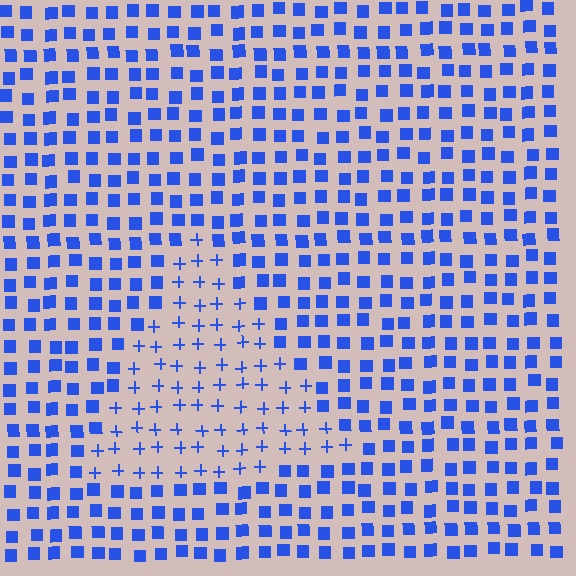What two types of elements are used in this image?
The image uses plus signs inside the triangle region and squares outside it.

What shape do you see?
I see a triangle.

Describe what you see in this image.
The image is filled with small blue elements arranged in a uniform grid. A triangle-shaped region contains plus signs, while the surrounding area contains squares. The boundary is defined purely by the change in element shape.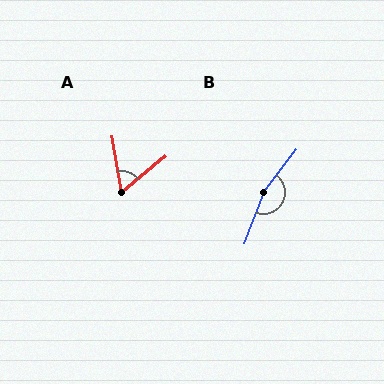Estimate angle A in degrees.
Approximately 61 degrees.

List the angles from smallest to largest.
A (61°), B (163°).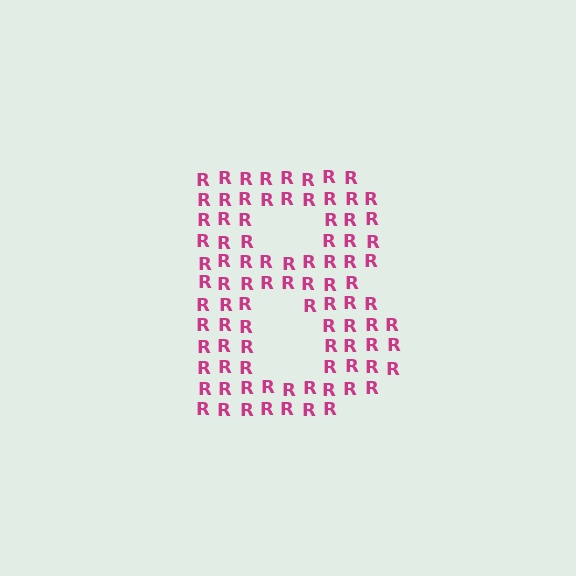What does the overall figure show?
The overall figure shows the letter B.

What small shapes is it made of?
It is made of small letter R's.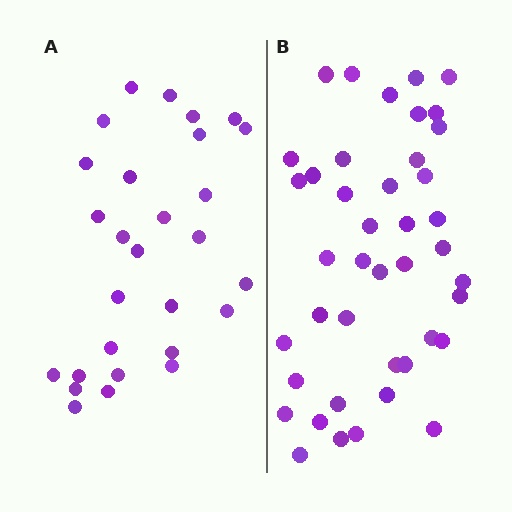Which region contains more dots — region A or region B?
Region B (the right region) has more dots.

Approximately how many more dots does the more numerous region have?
Region B has approximately 15 more dots than region A.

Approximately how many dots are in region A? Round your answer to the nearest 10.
About 30 dots. (The exact count is 28, which rounds to 30.)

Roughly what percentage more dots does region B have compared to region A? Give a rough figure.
About 50% more.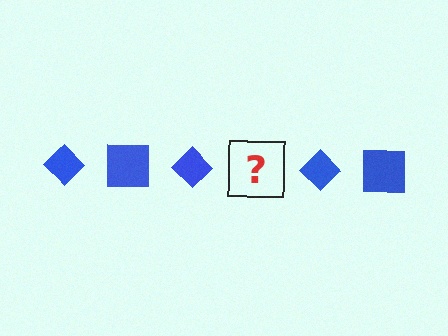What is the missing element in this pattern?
The missing element is a blue square.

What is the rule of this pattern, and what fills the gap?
The rule is that the pattern cycles through diamond, square shapes in blue. The gap should be filled with a blue square.